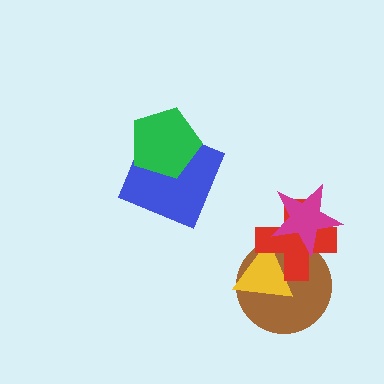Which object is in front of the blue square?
The green pentagon is in front of the blue square.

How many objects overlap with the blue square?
1 object overlaps with the blue square.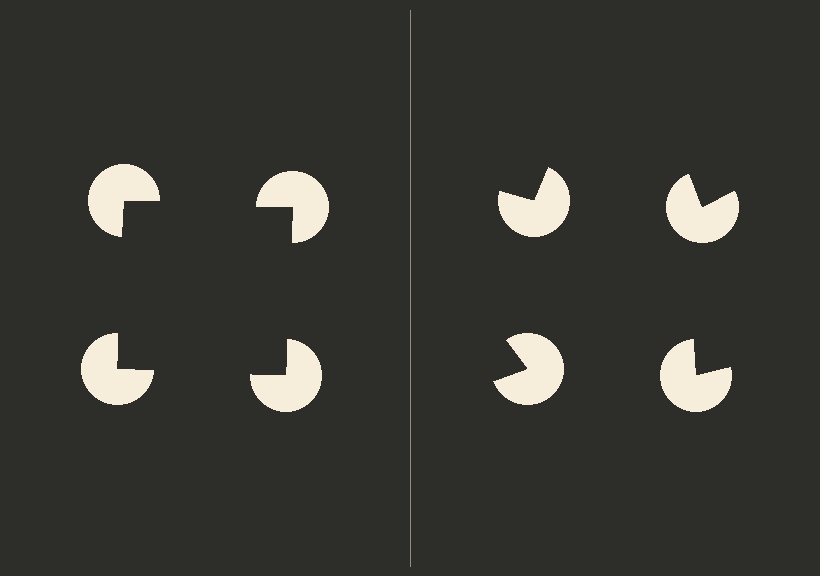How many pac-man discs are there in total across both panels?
8 — 4 on each side.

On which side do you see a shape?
An illusory square appears on the left side. On the right side the wedge cuts are rotated, so no coherent shape forms.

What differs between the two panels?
The pac-man discs are positioned identically on both sides; only the wedge orientations differ. On the left they align to a square; on the right they are misaligned.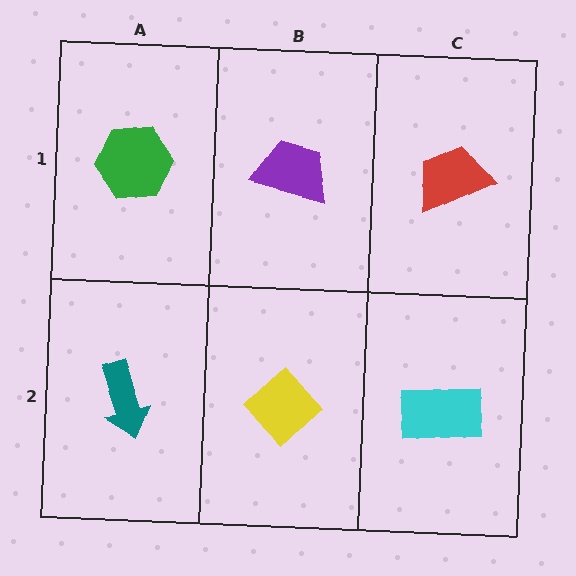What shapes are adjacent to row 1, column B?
A yellow diamond (row 2, column B), a green hexagon (row 1, column A), a red trapezoid (row 1, column C).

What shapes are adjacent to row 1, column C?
A cyan rectangle (row 2, column C), a purple trapezoid (row 1, column B).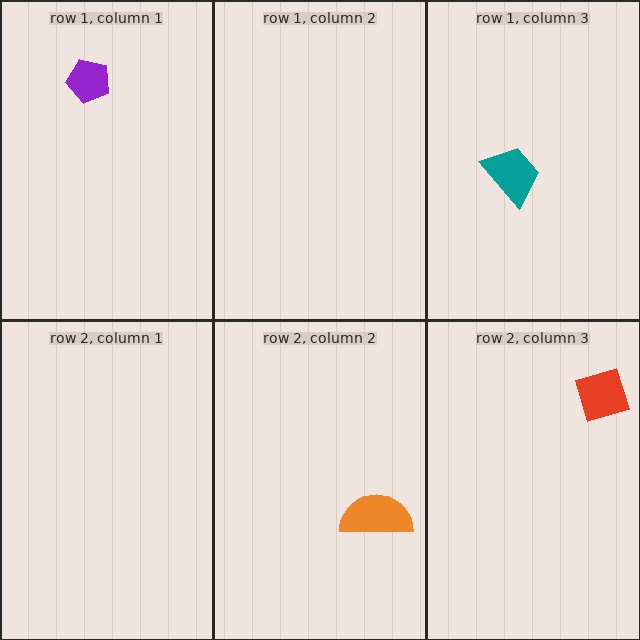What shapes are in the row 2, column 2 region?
The orange semicircle.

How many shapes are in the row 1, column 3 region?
1.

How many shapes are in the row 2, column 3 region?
1.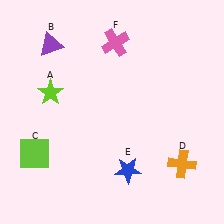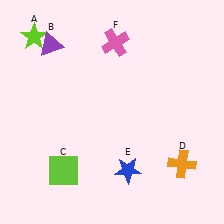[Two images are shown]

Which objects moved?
The objects that moved are: the lime star (A), the lime square (C).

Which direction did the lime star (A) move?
The lime star (A) moved up.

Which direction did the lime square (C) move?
The lime square (C) moved right.